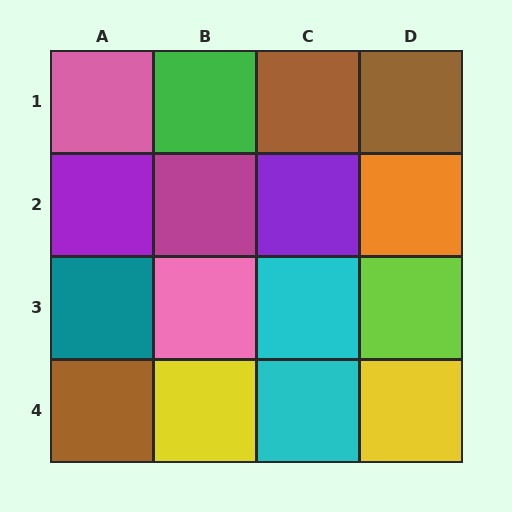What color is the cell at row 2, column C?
Purple.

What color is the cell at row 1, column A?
Pink.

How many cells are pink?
2 cells are pink.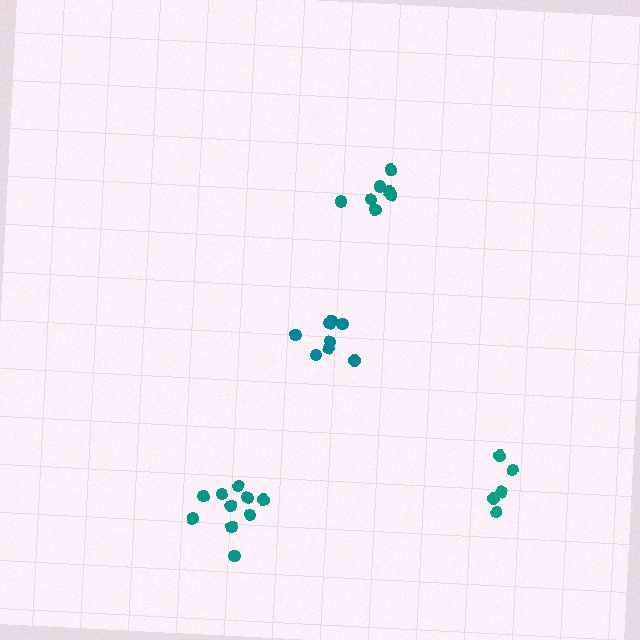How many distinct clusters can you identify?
There are 4 distinct clusters.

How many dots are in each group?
Group 1: 7 dots, Group 2: 5 dots, Group 3: 8 dots, Group 4: 10 dots (30 total).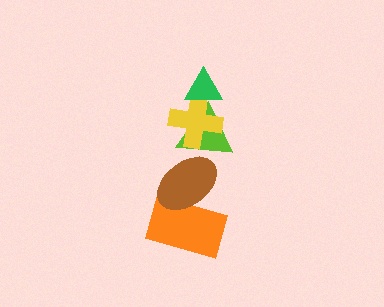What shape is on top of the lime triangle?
The yellow cross is on top of the lime triangle.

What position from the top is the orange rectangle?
The orange rectangle is 5th from the top.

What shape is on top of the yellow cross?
The green triangle is on top of the yellow cross.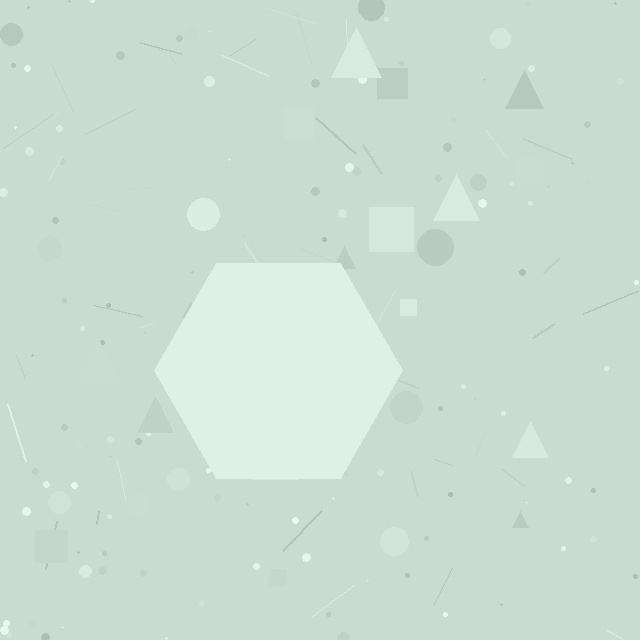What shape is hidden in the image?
A hexagon is hidden in the image.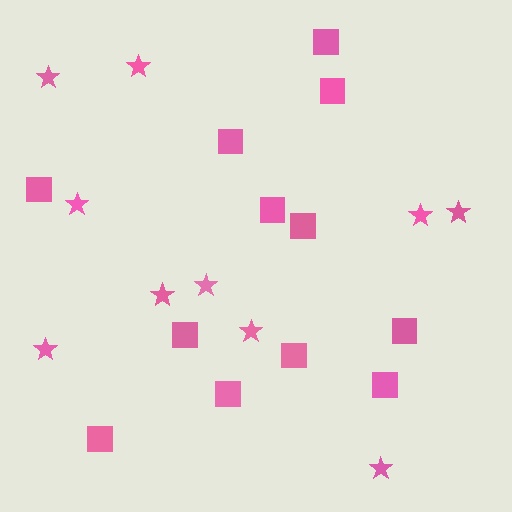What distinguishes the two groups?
There are 2 groups: one group of squares (12) and one group of stars (10).